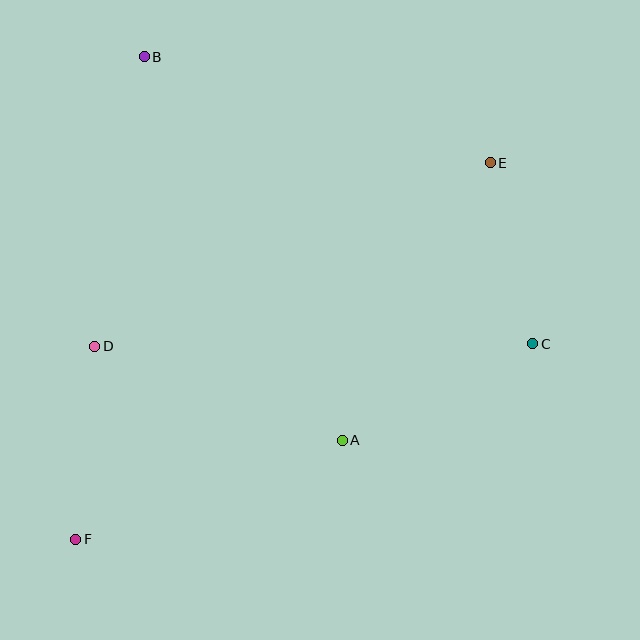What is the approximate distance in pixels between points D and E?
The distance between D and E is approximately 436 pixels.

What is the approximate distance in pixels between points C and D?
The distance between C and D is approximately 438 pixels.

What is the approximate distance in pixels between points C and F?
The distance between C and F is approximately 497 pixels.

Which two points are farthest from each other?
Points E and F are farthest from each other.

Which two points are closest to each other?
Points C and E are closest to each other.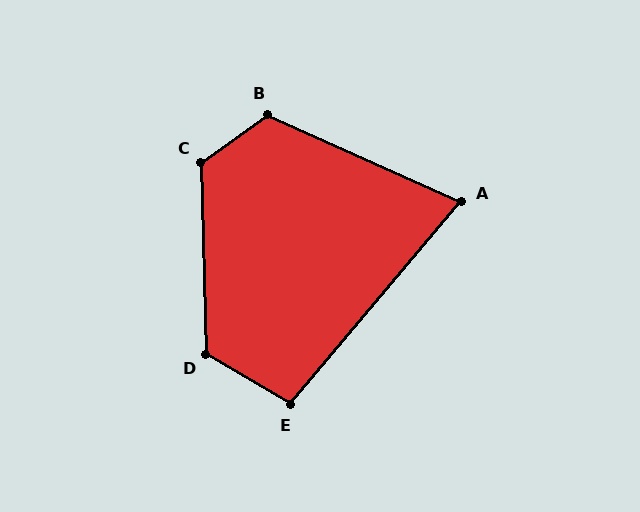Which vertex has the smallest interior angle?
A, at approximately 74 degrees.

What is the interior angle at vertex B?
Approximately 120 degrees (obtuse).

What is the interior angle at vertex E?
Approximately 100 degrees (obtuse).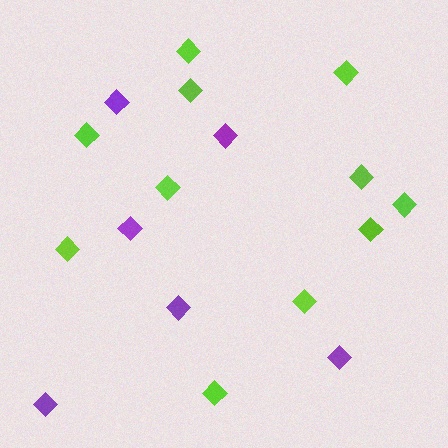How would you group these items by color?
There are 2 groups: one group of purple diamonds (6) and one group of lime diamonds (11).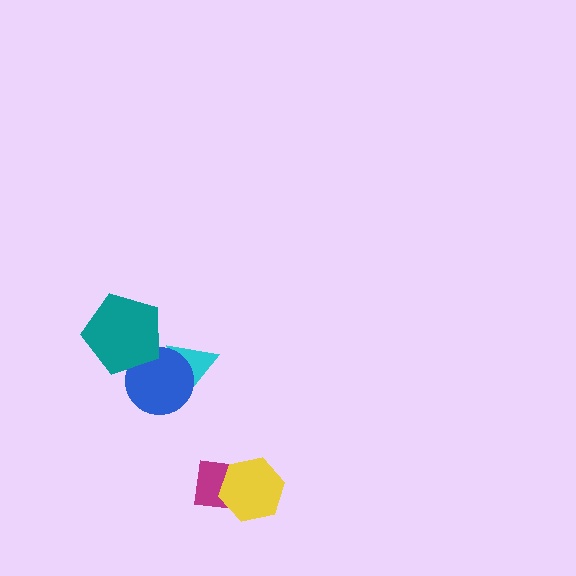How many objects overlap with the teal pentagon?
1 object overlaps with the teal pentagon.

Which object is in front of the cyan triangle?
The blue circle is in front of the cyan triangle.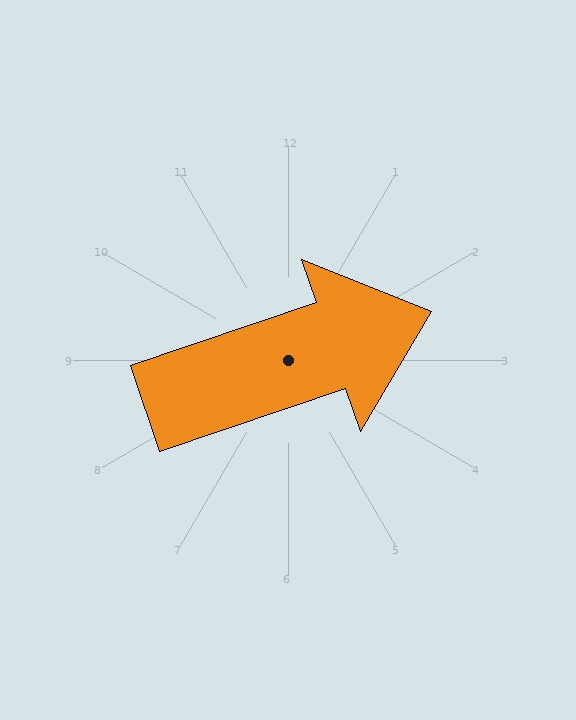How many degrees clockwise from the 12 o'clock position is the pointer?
Approximately 71 degrees.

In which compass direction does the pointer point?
East.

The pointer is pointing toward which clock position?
Roughly 2 o'clock.